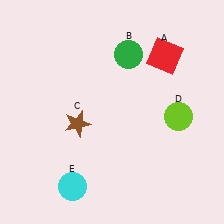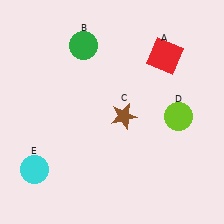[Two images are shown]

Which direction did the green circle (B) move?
The green circle (B) moved left.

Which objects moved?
The objects that moved are: the green circle (B), the brown star (C), the cyan circle (E).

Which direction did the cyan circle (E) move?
The cyan circle (E) moved left.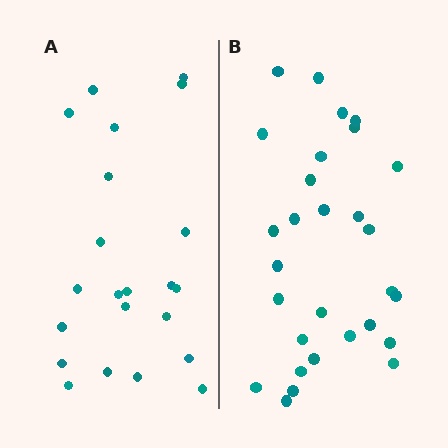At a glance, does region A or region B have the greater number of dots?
Region B (the right region) has more dots.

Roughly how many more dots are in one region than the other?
Region B has roughly 8 or so more dots than region A.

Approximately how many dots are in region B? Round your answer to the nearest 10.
About 30 dots. (The exact count is 29, which rounds to 30.)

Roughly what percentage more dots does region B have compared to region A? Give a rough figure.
About 30% more.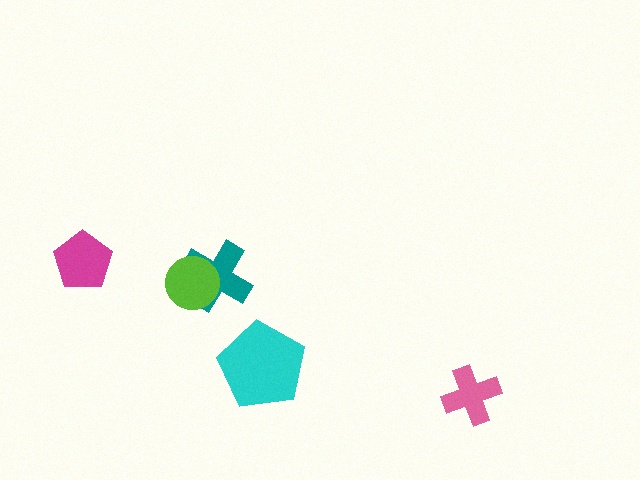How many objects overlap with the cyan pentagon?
0 objects overlap with the cyan pentagon.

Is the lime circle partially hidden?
No, no other shape covers it.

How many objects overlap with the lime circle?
1 object overlaps with the lime circle.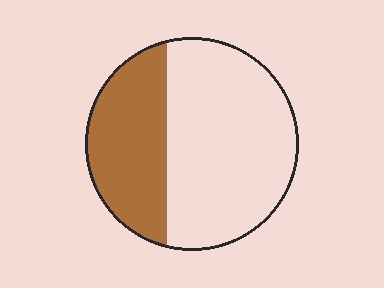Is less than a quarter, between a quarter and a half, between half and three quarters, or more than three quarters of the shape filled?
Between a quarter and a half.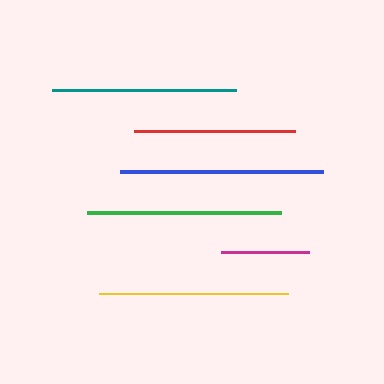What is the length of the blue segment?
The blue segment is approximately 203 pixels long.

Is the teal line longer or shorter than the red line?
The teal line is longer than the red line.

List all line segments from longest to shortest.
From longest to shortest: blue, green, yellow, teal, red, magenta.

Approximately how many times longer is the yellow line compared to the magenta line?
The yellow line is approximately 2.1 times the length of the magenta line.